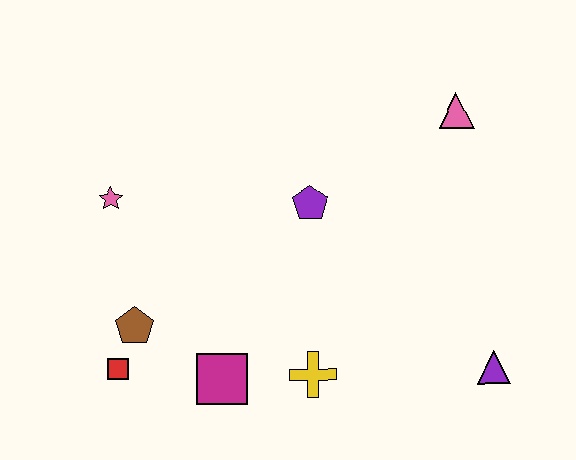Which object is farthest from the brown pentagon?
The pink triangle is farthest from the brown pentagon.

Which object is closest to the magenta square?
The yellow cross is closest to the magenta square.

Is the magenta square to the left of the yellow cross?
Yes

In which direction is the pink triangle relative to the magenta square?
The pink triangle is above the magenta square.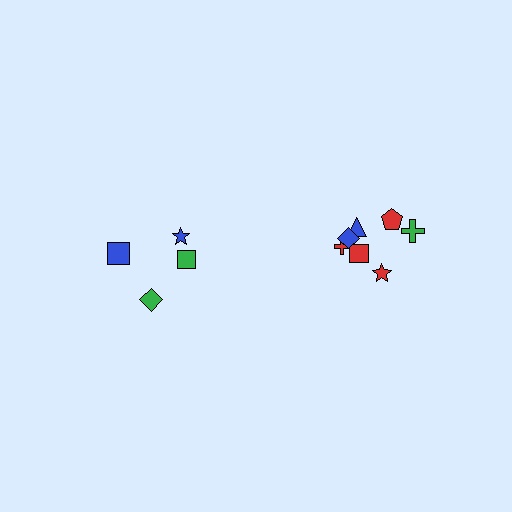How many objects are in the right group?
There are 7 objects.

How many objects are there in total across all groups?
There are 11 objects.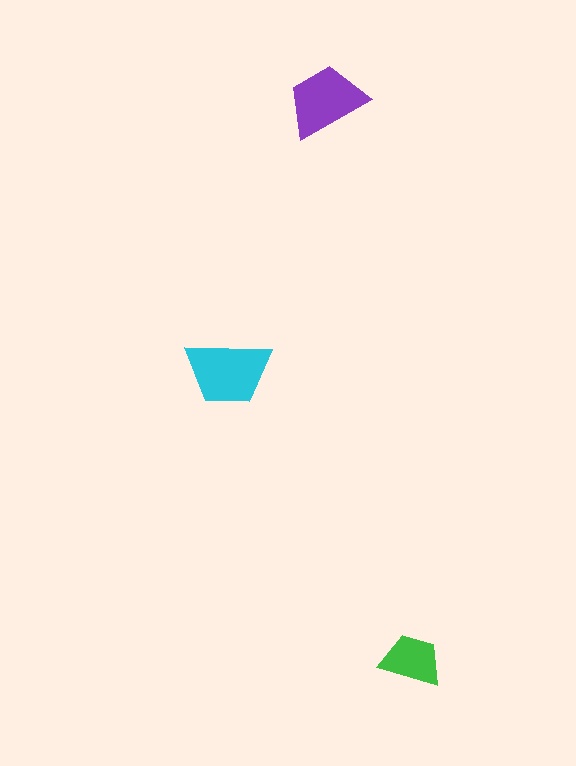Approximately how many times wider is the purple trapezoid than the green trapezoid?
About 1.5 times wider.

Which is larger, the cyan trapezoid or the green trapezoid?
The cyan one.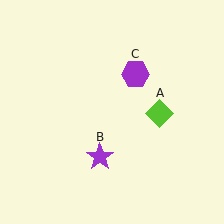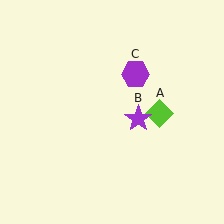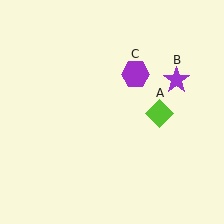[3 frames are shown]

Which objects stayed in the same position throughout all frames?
Lime diamond (object A) and purple hexagon (object C) remained stationary.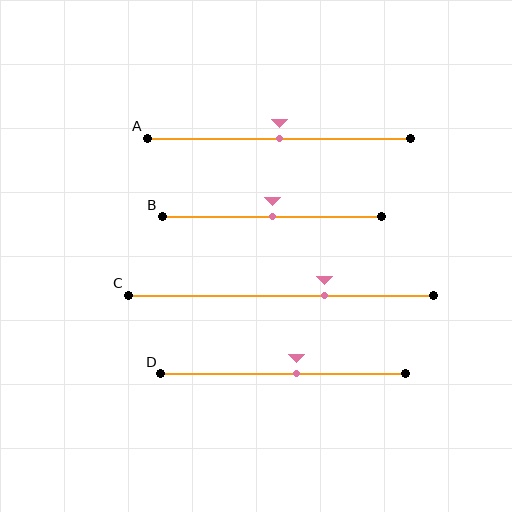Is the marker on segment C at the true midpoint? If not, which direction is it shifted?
No, the marker on segment C is shifted to the right by about 14% of the segment length.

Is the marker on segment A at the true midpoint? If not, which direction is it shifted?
Yes, the marker on segment A is at the true midpoint.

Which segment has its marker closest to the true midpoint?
Segment A has its marker closest to the true midpoint.